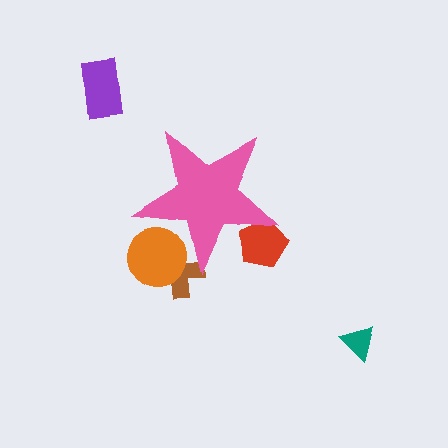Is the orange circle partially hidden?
Yes, the orange circle is partially hidden behind the pink star.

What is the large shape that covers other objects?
A pink star.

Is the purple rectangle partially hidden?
No, the purple rectangle is fully visible.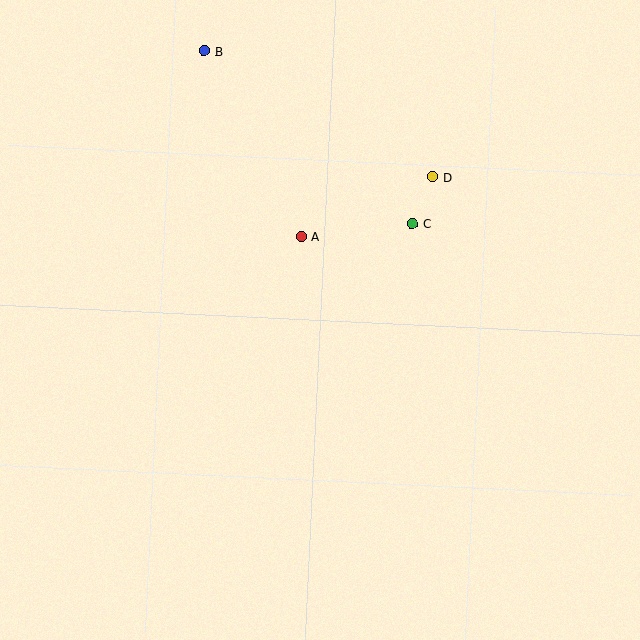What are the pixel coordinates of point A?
Point A is at (301, 236).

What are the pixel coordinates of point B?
Point B is at (204, 51).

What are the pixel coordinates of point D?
Point D is at (433, 177).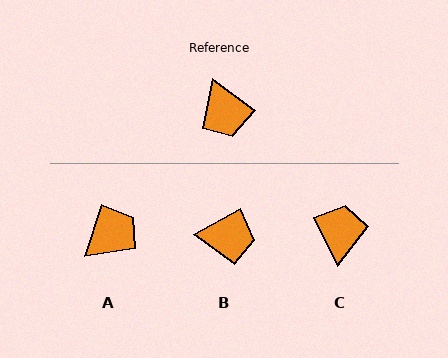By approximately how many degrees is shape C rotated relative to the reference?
Approximately 153 degrees counter-clockwise.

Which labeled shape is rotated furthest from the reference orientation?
C, about 153 degrees away.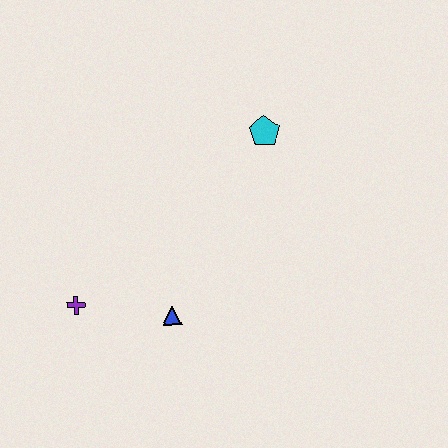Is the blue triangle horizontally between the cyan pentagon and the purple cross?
Yes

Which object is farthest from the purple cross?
The cyan pentagon is farthest from the purple cross.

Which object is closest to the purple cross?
The blue triangle is closest to the purple cross.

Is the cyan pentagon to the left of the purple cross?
No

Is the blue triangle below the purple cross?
Yes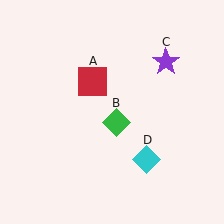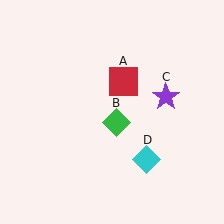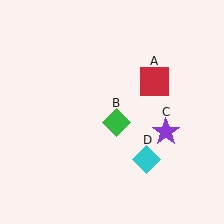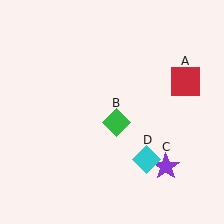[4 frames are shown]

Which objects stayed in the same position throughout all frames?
Green diamond (object B) and cyan diamond (object D) remained stationary.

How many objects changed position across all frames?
2 objects changed position: red square (object A), purple star (object C).